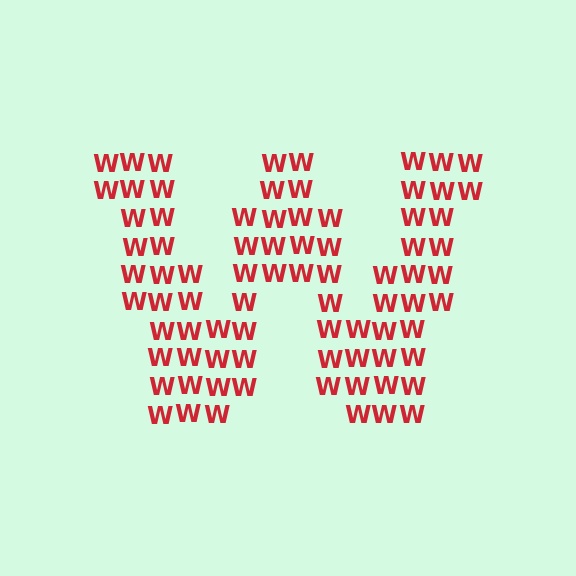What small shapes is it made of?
It is made of small letter W's.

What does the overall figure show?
The overall figure shows the letter W.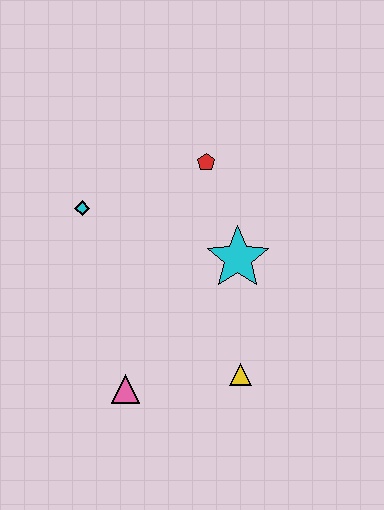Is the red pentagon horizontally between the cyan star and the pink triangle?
Yes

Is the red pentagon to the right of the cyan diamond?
Yes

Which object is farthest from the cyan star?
The pink triangle is farthest from the cyan star.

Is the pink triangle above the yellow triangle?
No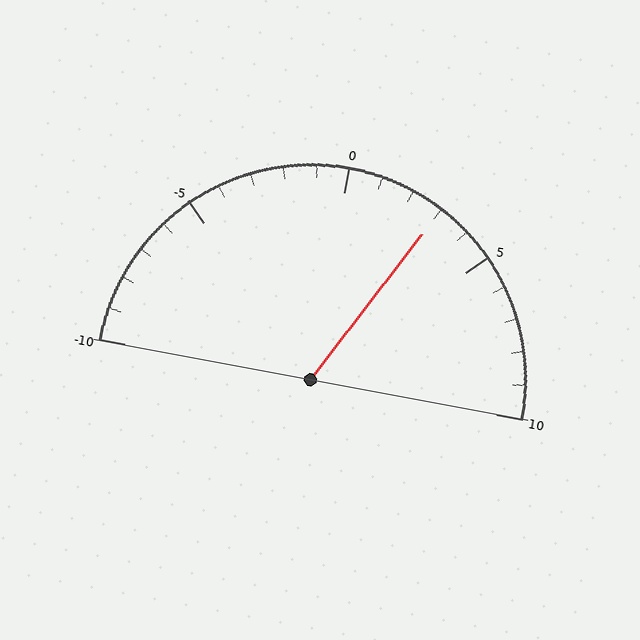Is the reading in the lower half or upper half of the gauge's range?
The reading is in the upper half of the range (-10 to 10).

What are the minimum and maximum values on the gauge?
The gauge ranges from -10 to 10.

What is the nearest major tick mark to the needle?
The nearest major tick mark is 5.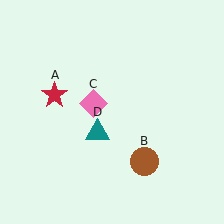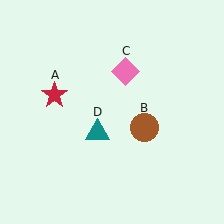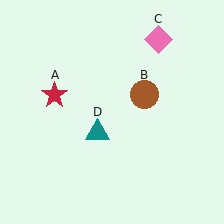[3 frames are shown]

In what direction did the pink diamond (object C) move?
The pink diamond (object C) moved up and to the right.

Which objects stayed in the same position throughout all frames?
Red star (object A) and teal triangle (object D) remained stationary.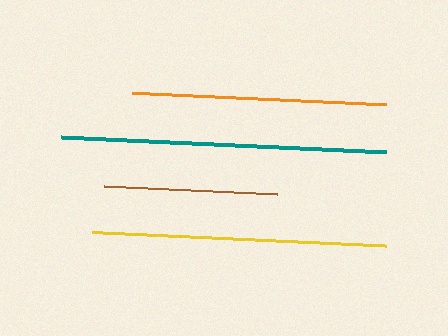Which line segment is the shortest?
The brown line is the shortest at approximately 173 pixels.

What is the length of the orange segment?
The orange segment is approximately 255 pixels long.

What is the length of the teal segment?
The teal segment is approximately 325 pixels long.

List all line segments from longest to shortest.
From longest to shortest: teal, yellow, orange, brown.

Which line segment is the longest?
The teal line is the longest at approximately 325 pixels.